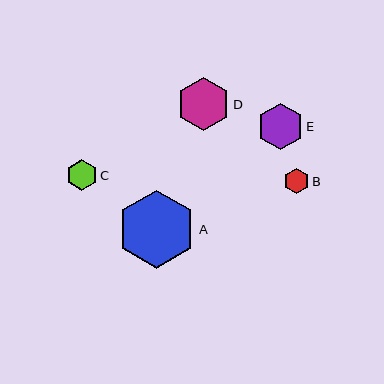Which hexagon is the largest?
Hexagon A is the largest with a size of approximately 78 pixels.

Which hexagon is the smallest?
Hexagon B is the smallest with a size of approximately 25 pixels.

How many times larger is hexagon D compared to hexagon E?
Hexagon D is approximately 1.1 times the size of hexagon E.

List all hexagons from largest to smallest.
From largest to smallest: A, D, E, C, B.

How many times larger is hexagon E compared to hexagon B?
Hexagon E is approximately 1.8 times the size of hexagon B.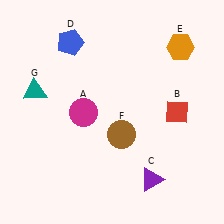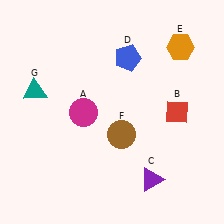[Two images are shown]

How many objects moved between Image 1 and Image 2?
1 object moved between the two images.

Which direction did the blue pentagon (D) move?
The blue pentagon (D) moved right.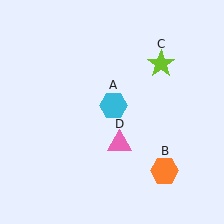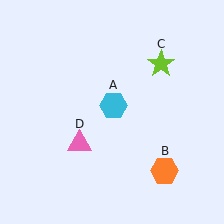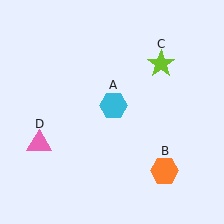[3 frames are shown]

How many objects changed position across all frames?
1 object changed position: pink triangle (object D).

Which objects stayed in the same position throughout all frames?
Cyan hexagon (object A) and orange hexagon (object B) and lime star (object C) remained stationary.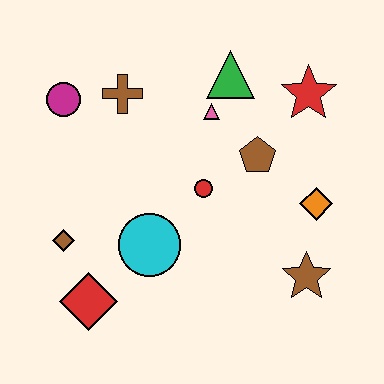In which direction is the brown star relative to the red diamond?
The brown star is to the right of the red diamond.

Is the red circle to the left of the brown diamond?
No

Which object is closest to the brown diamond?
The red diamond is closest to the brown diamond.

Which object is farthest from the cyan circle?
The red star is farthest from the cyan circle.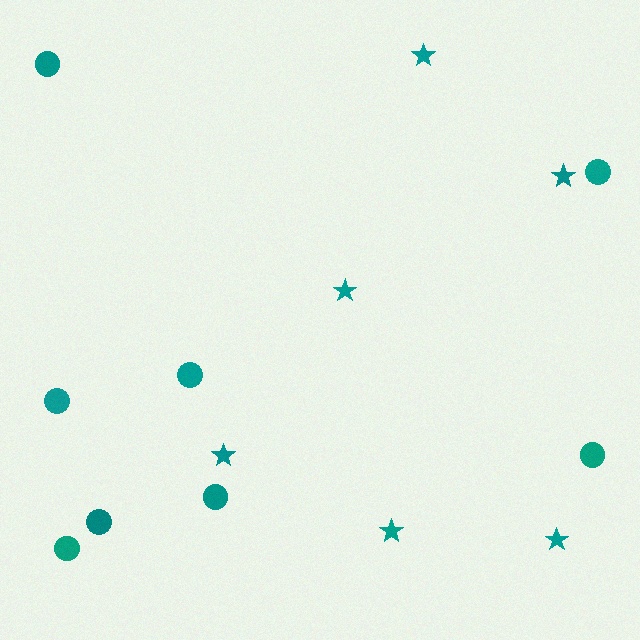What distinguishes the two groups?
There are 2 groups: one group of circles (8) and one group of stars (6).